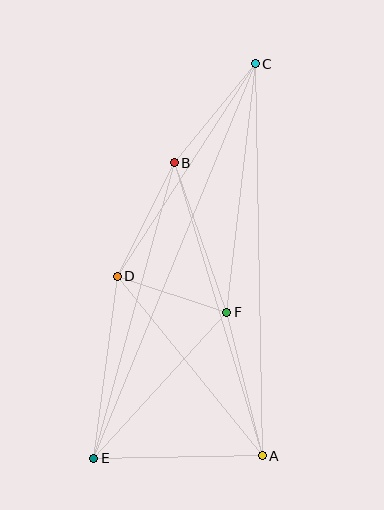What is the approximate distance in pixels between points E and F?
The distance between E and F is approximately 197 pixels.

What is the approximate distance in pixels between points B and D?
The distance between B and D is approximately 127 pixels.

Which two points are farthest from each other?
Points C and E are farthest from each other.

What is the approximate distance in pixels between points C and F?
The distance between C and F is approximately 250 pixels.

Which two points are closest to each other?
Points D and F are closest to each other.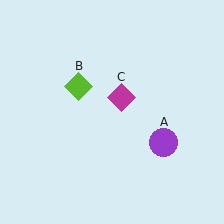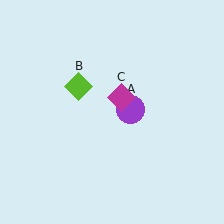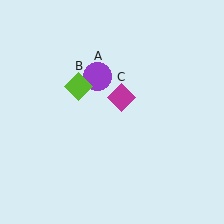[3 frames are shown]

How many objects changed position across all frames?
1 object changed position: purple circle (object A).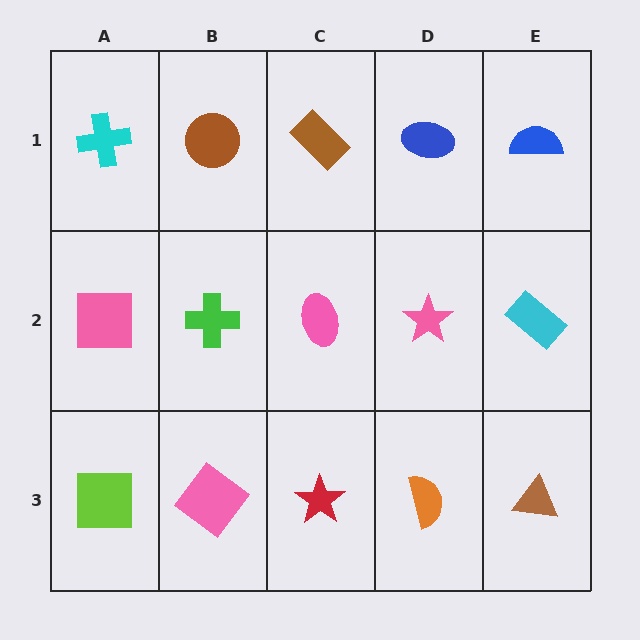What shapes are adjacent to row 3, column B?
A green cross (row 2, column B), a lime square (row 3, column A), a red star (row 3, column C).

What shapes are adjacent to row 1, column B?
A green cross (row 2, column B), a cyan cross (row 1, column A), a brown rectangle (row 1, column C).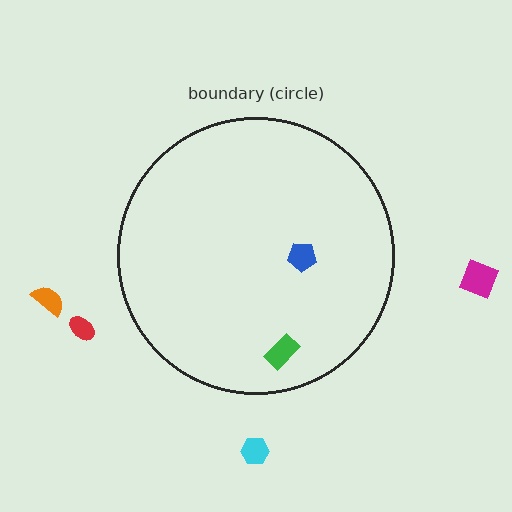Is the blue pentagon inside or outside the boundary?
Inside.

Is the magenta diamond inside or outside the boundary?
Outside.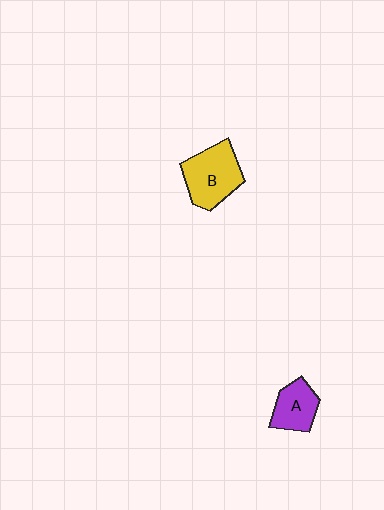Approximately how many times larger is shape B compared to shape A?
Approximately 1.5 times.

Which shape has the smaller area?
Shape A (purple).